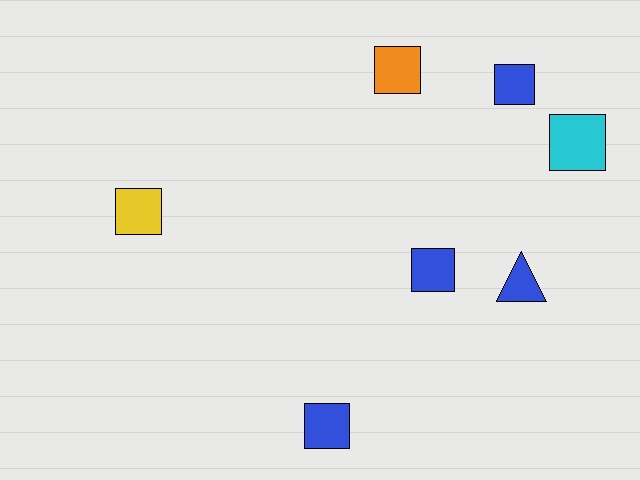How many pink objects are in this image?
There are no pink objects.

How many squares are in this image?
There are 6 squares.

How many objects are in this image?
There are 7 objects.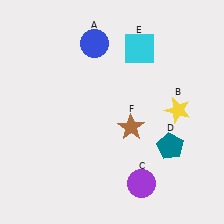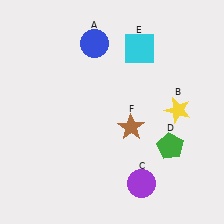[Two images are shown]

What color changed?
The pentagon (D) changed from teal in Image 1 to green in Image 2.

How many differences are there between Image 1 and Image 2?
There is 1 difference between the two images.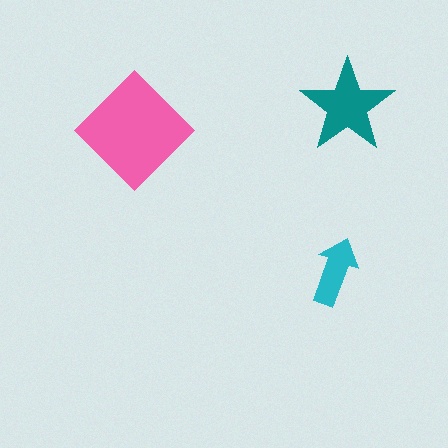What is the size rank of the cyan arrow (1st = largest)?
3rd.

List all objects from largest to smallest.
The pink diamond, the teal star, the cyan arrow.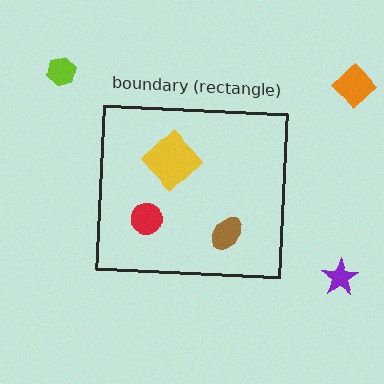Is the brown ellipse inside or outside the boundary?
Inside.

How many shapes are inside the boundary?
3 inside, 3 outside.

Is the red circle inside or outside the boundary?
Inside.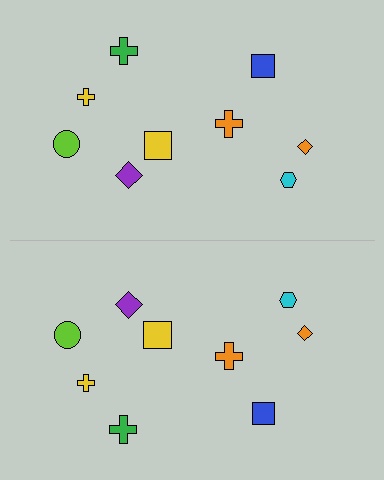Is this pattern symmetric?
Yes, this pattern has bilateral (reflection) symmetry.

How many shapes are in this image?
There are 18 shapes in this image.